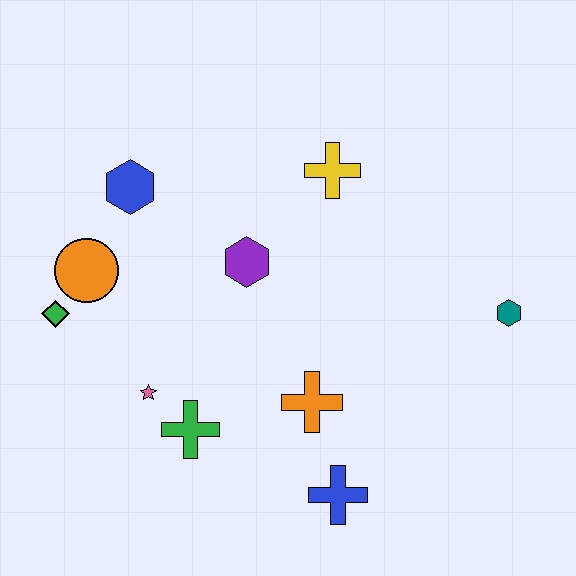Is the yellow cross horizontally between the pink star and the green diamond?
No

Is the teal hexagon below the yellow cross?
Yes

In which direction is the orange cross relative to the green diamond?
The orange cross is to the right of the green diamond.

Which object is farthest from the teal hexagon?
The green diamond is farthest from the teal hexagon.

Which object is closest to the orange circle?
The green diamond is closest to the orange circle.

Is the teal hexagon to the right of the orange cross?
Yes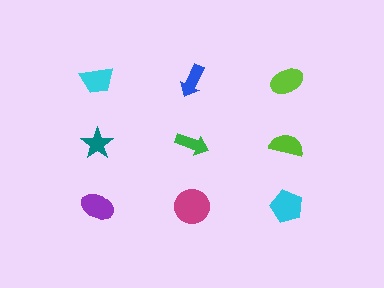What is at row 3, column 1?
A purple ellipse.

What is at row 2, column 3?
A lime semicircle.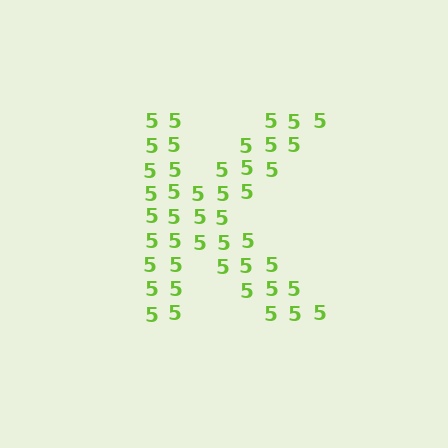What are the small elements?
The small elements are digit 5's.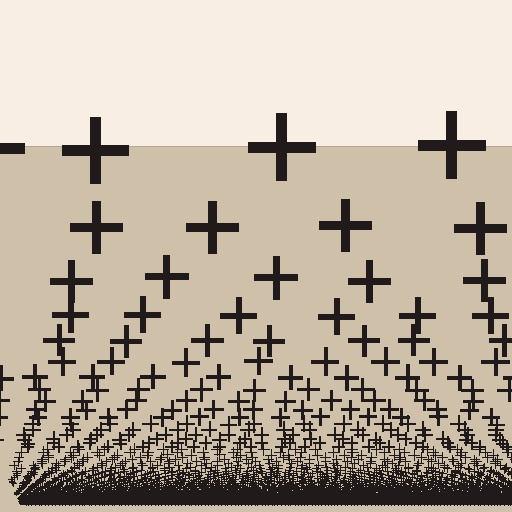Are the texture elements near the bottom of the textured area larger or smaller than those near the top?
Smaller. The gradient is inverted — elements near the bottom are smaller and denser.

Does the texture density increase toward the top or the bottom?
Density increases toward the bottom.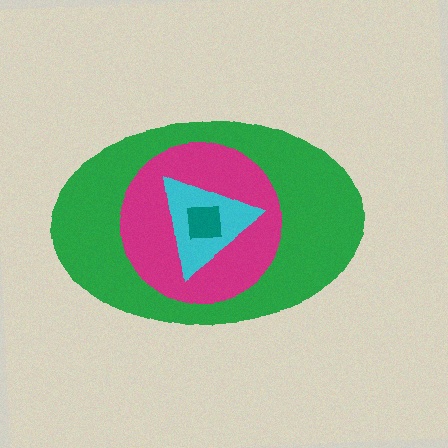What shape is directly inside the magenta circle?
The cyan triangle.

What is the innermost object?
The teal square.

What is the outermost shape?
The green ellipse.